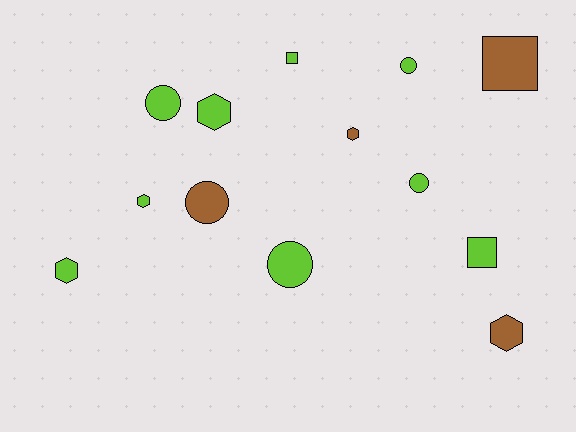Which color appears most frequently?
Lime, with 9 objects.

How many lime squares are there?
There are 2 lime squares.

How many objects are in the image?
There are 13 objects.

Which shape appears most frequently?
Hexagon, with 5 objects.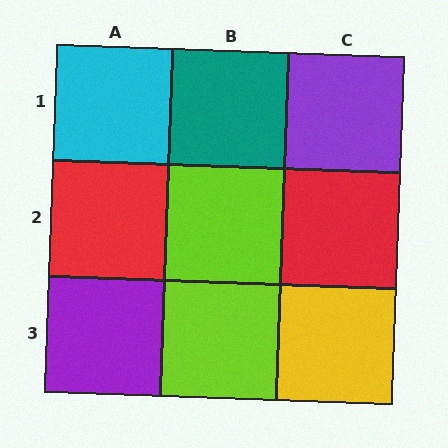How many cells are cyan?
1 cell is cyan.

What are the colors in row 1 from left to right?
Cyan, teal, purple.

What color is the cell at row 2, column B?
Lime.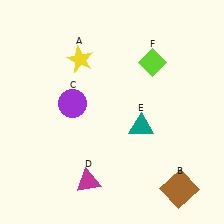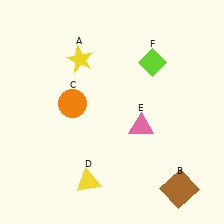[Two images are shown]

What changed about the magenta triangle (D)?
In Image 1, D is magenta. In Image 2, it changed to yellow.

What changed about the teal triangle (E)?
In Image 1, E is teal. In Image 2, it changed to pink.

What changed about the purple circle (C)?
In Image 1, C is purple. In Image 2, it changed to orange.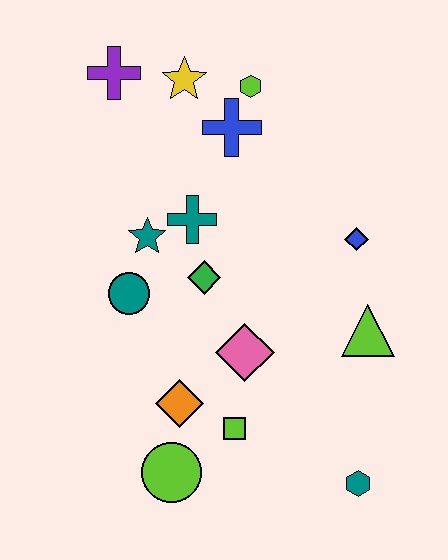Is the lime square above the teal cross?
No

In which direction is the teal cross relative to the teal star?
The teal cross is to the right of the teal star.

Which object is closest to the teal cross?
The teal star is closest to the teal cross.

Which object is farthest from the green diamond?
The teal hexagon is farthest from the green diamond.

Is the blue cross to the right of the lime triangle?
No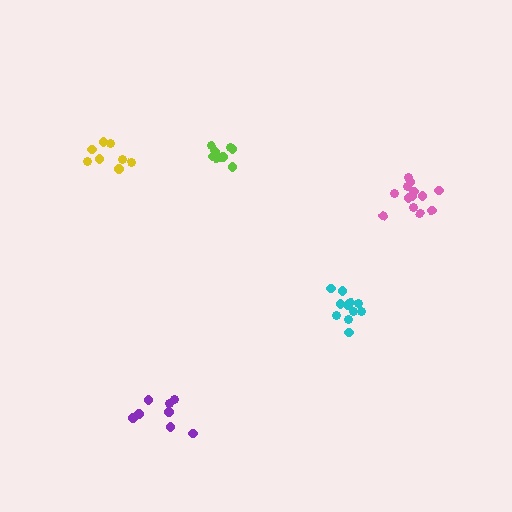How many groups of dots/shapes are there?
There are 5 groups.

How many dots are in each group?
Group 1: 10 dots, Group 2: 11 dots, Group 3: 8 dots, Group 4: 13 dots, Group 5: 8 dots (50 total).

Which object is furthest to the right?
The pink cluster is rightmost.